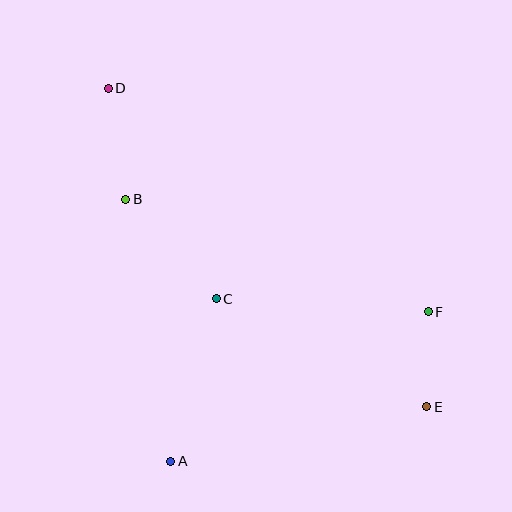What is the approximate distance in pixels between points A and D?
The distance between A and D is approximately 378 pixels.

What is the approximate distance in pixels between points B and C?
The distance between B and C is approximately 135 pixels.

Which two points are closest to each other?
Points E and F are closest to each other.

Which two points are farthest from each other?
Points D and E are farthest from each other.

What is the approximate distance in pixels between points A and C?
The distance between A and C is approximately 169 pixels.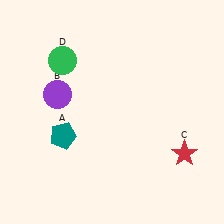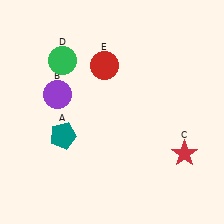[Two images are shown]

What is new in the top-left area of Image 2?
A red circle (E) was added in the top-left area of Image 2.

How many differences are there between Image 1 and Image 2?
There is 1 difference between the two images.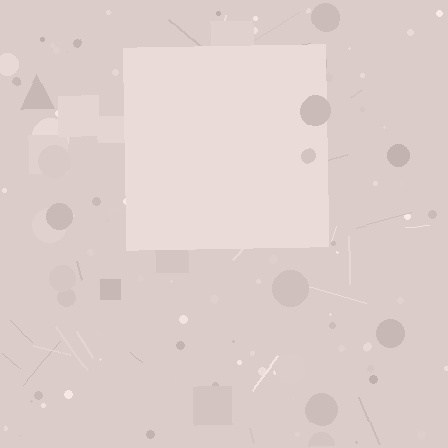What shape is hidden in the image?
A square is hidden in the image.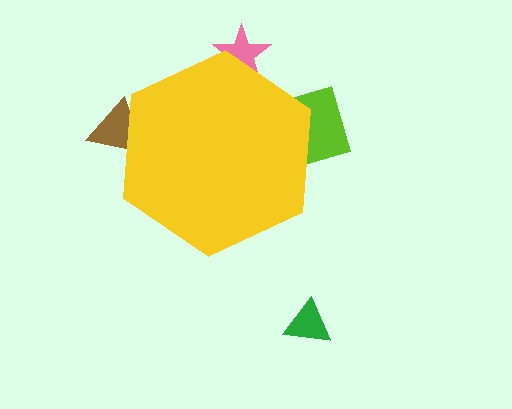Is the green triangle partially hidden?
No, the green triangle is fully visible.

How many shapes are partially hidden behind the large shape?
3 shapes are partially hidden.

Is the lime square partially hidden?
Yes, the lime square is partially hidden behind the yellow hexagon.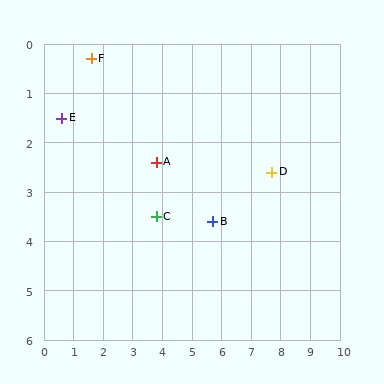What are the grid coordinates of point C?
Point C is at approximately (3.8, 3.5).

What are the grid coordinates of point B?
Point B is at approximately (5.7, 3.6).